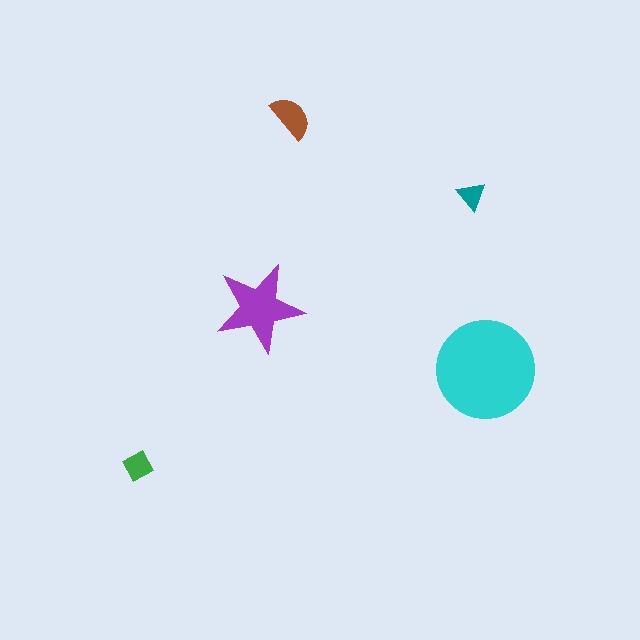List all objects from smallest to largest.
The teal triangle, the green diamond, the brown semicircle, the purple star, the cyan circle.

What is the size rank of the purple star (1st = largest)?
2nd.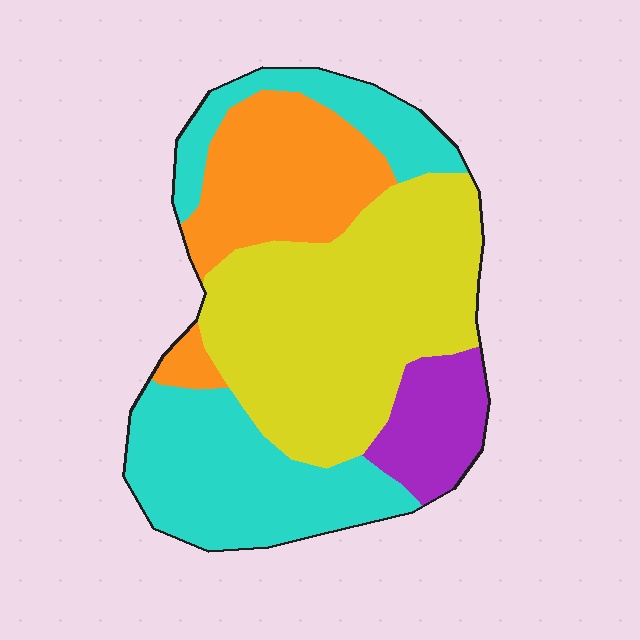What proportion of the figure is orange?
Orange covers around 20% of the figure.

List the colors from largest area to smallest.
From largest to smallest: yellow, cyan, orange, purple.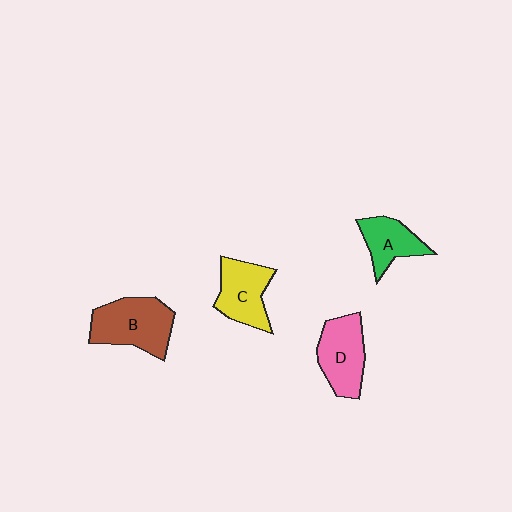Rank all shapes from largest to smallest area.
From largest to smallest: B (brown), D (pink), C (yellow), A (green).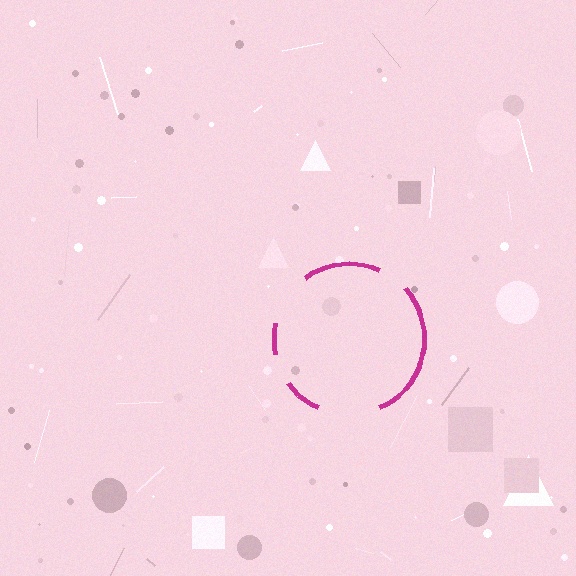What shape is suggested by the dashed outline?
The dashed outline suggests a circle.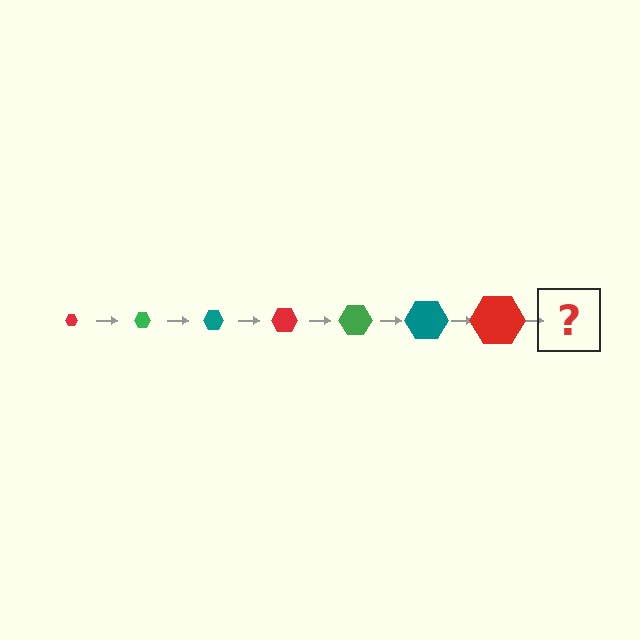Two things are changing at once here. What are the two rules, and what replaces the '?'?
The two rules are that the hexagon grows larger each step and the color cycles through red, green, and teal. The '?' should be a green hexagon, larger than the previous one.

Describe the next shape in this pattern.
It should be a green hexagon, larger than the previous one.